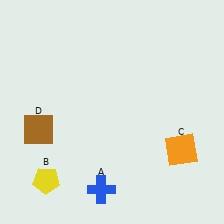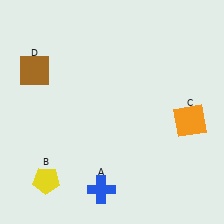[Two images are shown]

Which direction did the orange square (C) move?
The orange square (C) moved up.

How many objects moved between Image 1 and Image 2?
2 objects moved between the two images.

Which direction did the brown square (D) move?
The brown square (D) moved up.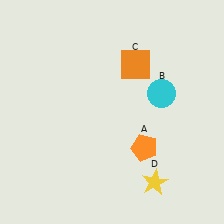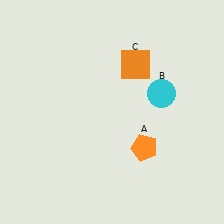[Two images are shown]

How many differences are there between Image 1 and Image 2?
There is 1 difference between the two images.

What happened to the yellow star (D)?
The yellow star (D) was removed in Image 2. It was in the bottom-right area of Image 1.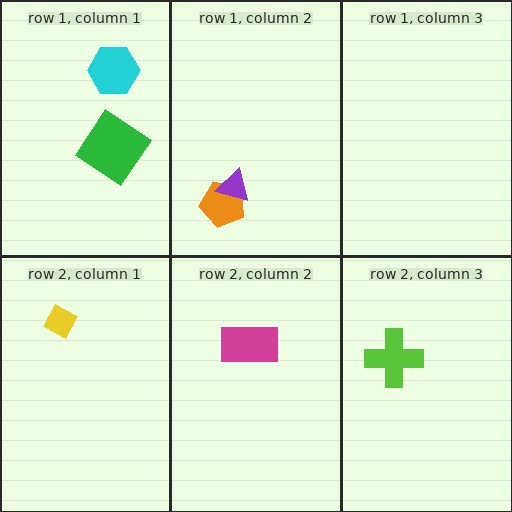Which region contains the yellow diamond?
The row 2, column 1 region.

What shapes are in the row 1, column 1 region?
The cyan hexagon, the green diamond.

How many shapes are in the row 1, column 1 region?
2.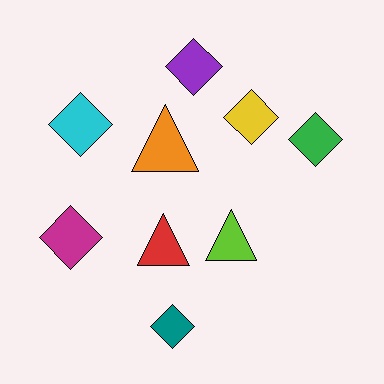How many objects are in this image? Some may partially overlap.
There are 9 objects.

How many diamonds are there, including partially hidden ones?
There are 6 diamonds.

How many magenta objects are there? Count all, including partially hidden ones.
There is 1 magenta object.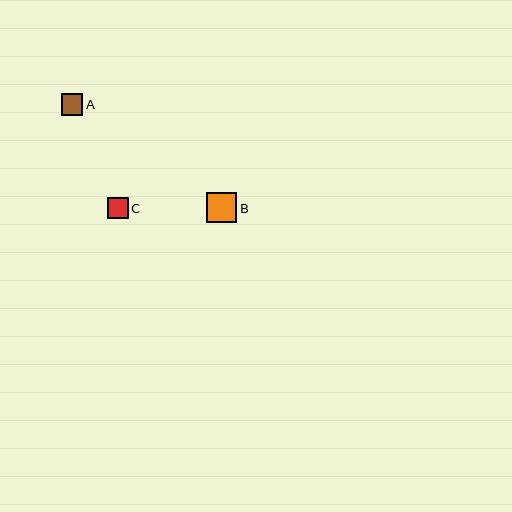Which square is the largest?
Square B is the largest with a size of approximately 30 pixels.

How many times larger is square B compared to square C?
Square B is approximately 1.4 times the size of square C.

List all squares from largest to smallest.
From largest to smallest: B, A, C.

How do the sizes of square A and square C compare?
Square A and square C are approximately the same size.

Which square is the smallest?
Square C is the smallest with a size of approximately 21 pixels.